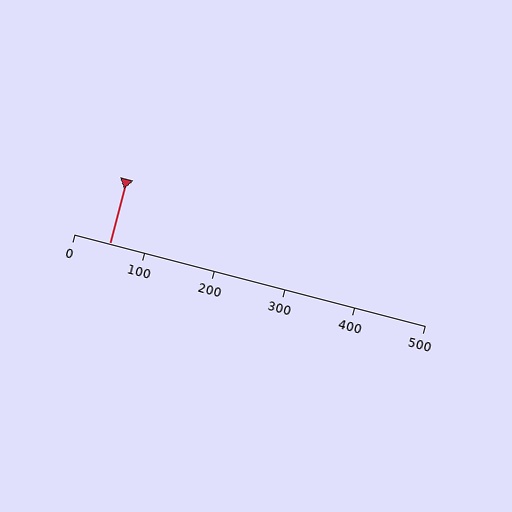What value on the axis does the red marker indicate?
The marker indicates approximately 50.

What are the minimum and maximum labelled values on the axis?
The axis runs from 0 to 500.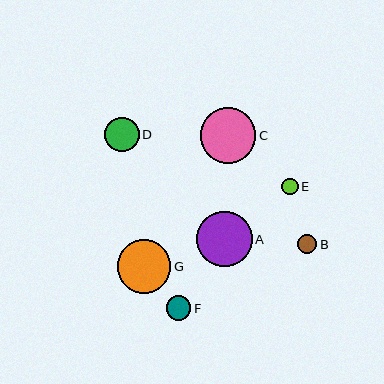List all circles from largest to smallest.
From largest to smallest: C, A, G, D, F, B, E.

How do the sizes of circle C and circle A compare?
Circle C and circle A are approximately the same size.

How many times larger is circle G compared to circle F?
Circle G is approximately 2.2 times the size of circle F.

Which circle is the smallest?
Circle E is the smallest with a size of approximately 16 pixels.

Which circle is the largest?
Circle C is the largest with a size of approximately 56 pixels.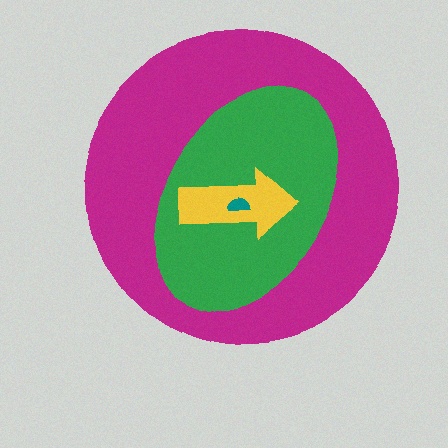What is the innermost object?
The teal semicircle.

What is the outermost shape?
The magenta circle.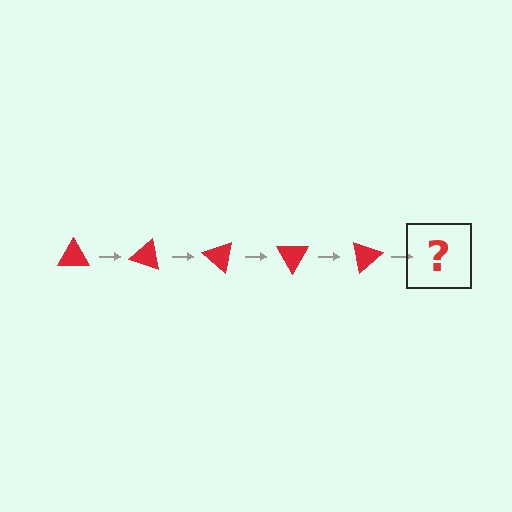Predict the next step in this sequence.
The next step is a red triangle rotated 100 degrees.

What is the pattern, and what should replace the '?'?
The pattern is that the triangle rotates 20 degrees each step. The '?' should be a red triangle rotated 100 degrees.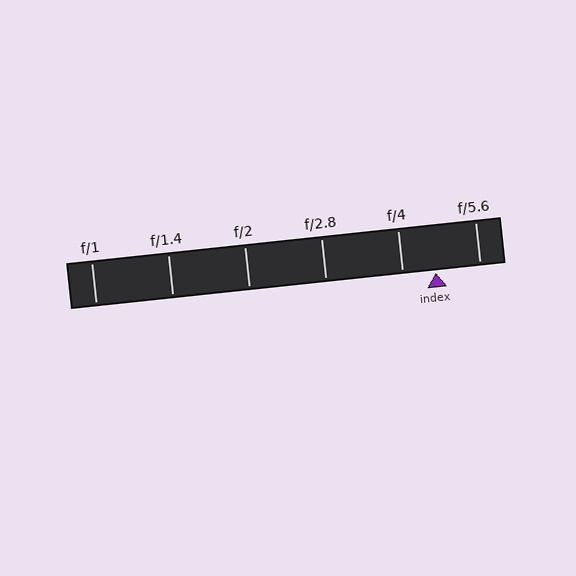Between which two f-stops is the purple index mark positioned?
The index mark is between f/4 and f/5.6.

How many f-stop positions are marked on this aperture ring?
There are 6 f-stop positions marked.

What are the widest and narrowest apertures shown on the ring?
The widest aperture shown is f/1 and the narrowest is f/5.6.